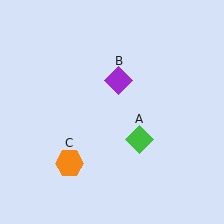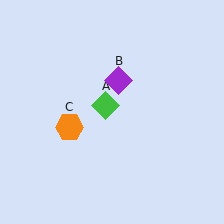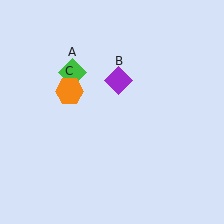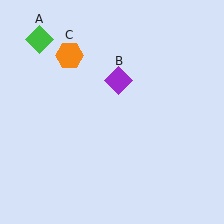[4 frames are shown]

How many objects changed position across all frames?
2 objects changed position: green diamond (object A), orange hexagon (object C).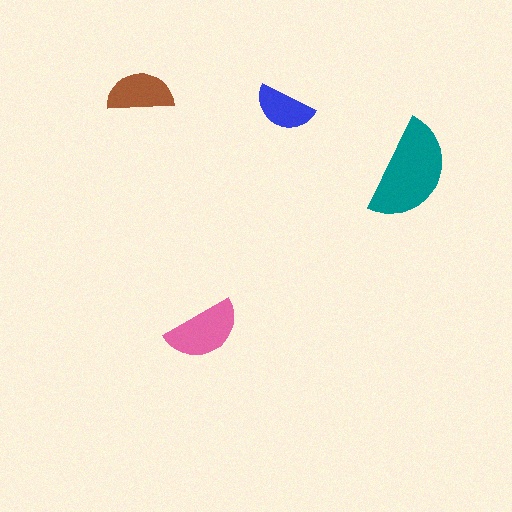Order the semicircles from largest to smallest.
the teal one, the pink one, the brown one, the blue one.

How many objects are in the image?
There are 4 objects in the image.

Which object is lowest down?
The pink semicircle is bottommost.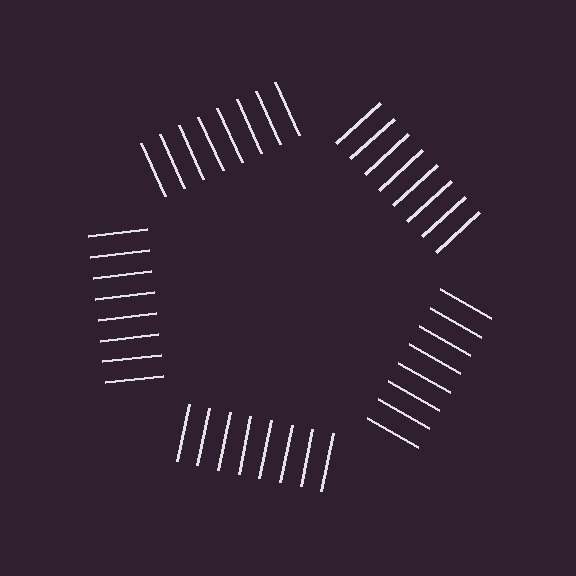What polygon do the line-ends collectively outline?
An illusory pentagon — the line segments terminate on its edges but no continuous stroke is drawn.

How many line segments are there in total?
40 — 8 along each of the 5 edges.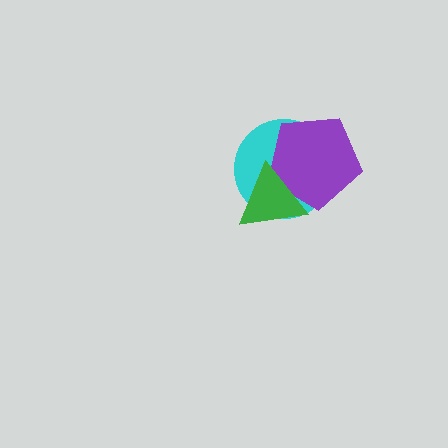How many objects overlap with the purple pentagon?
2 objects overlap with the purple pentagon.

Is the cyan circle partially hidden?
Yes, it is partially covered by another shape.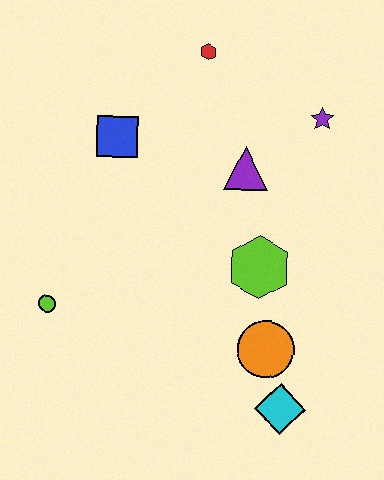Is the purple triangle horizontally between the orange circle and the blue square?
Yes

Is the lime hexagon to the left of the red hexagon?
No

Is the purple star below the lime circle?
No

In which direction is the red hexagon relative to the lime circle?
The red hexagon is above the lime circle.